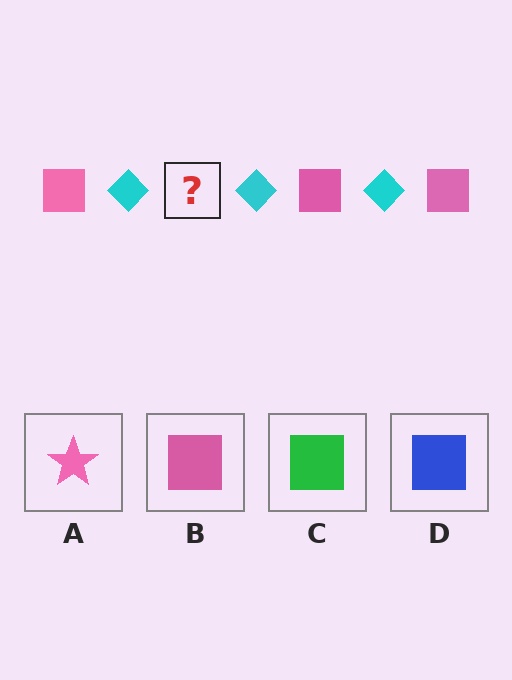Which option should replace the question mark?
Option B.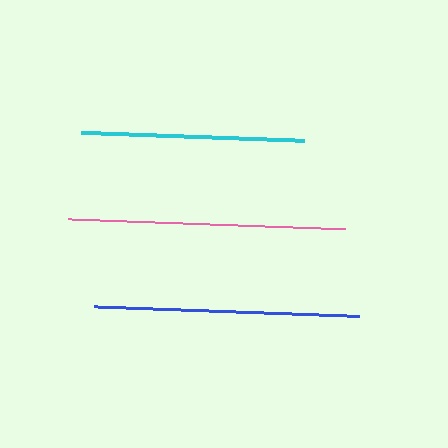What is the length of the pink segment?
The pink segment is approximately 278 pixels long.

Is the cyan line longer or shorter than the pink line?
The pink line is longer than the cyan line.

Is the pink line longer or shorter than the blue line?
The pink line is longer than the blue line.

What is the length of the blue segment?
The blue segment is approximately 265 pixels long.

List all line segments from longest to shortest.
From longest to shortest: pink, blue, cyan.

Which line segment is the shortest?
The cyan line is the shortest at approximately 223 pixels.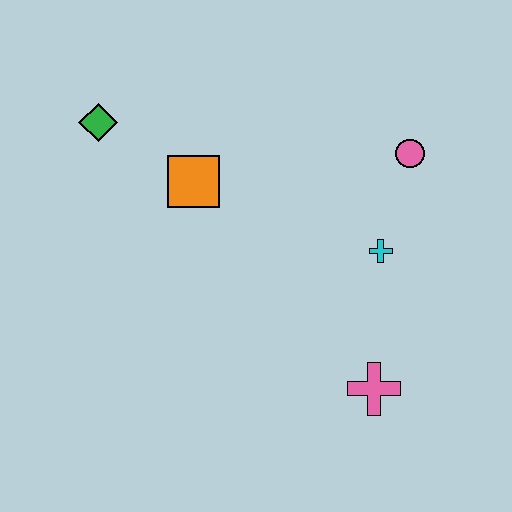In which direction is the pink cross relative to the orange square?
The pink cross is below the orange square.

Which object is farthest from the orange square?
The pink cross is farthest from the orange square.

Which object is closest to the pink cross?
The cyan cross is closest to the pink cross.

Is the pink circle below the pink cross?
No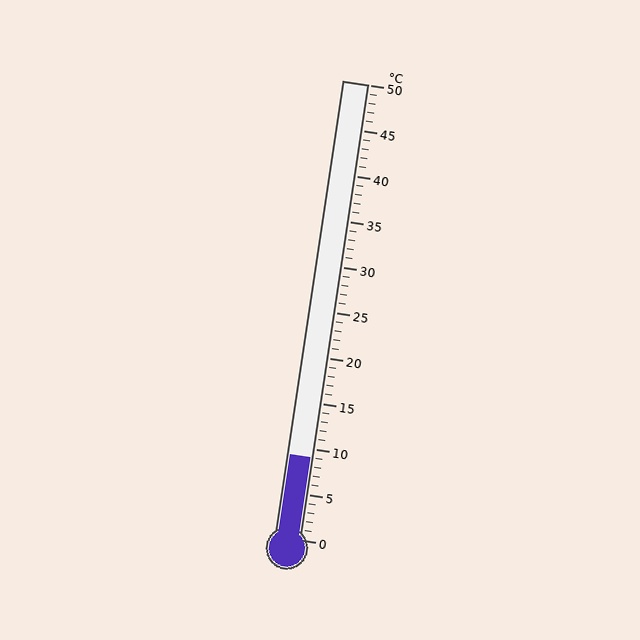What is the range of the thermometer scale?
The thermometer scale ranges from 0°C to 50°C.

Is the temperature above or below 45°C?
The temperature is below 45°C.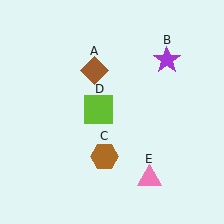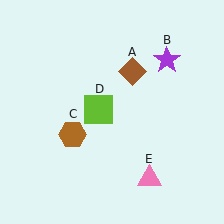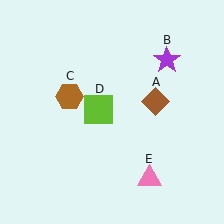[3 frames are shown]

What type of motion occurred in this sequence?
The brown diamond (object A), brown hexagon (object C) rotated clockwise around the center of the scene.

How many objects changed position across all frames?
2 objects changed position: brown diamond (object A), brown hexagon (object C).